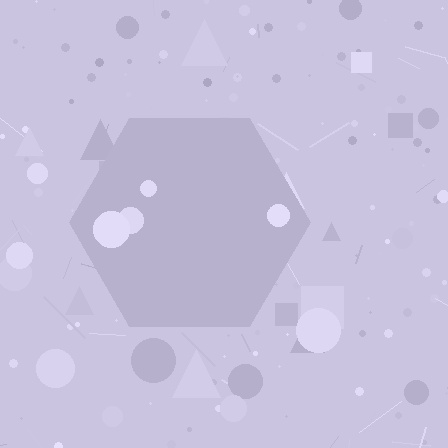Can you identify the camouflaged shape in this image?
The camouflaged shape is a hexagon.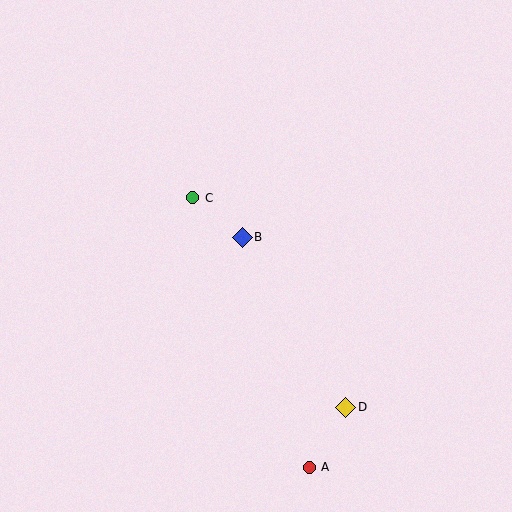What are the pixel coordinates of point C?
Point C is at (193, 198).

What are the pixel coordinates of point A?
Point A is at (309, 467).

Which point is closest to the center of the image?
Point B at (242, 237) is closest to the center.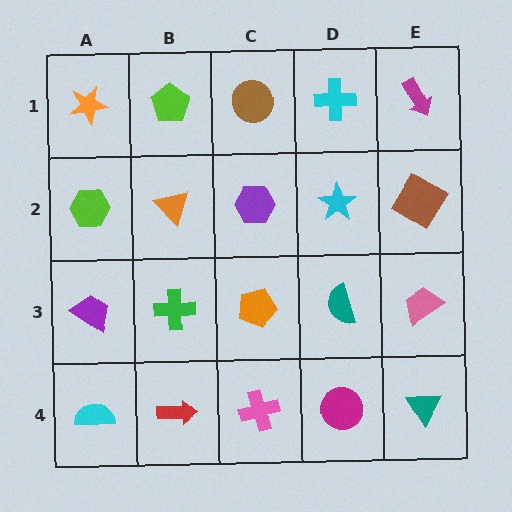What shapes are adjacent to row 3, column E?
A brown diamond (row 2, column E), a teal triangle (row 4, column E), a teal semicircle (row 3, column D).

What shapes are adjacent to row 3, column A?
A lime hexagon (row 2, column A), a cyan semicircle (row 4, column A), a green cross (row 3, column B).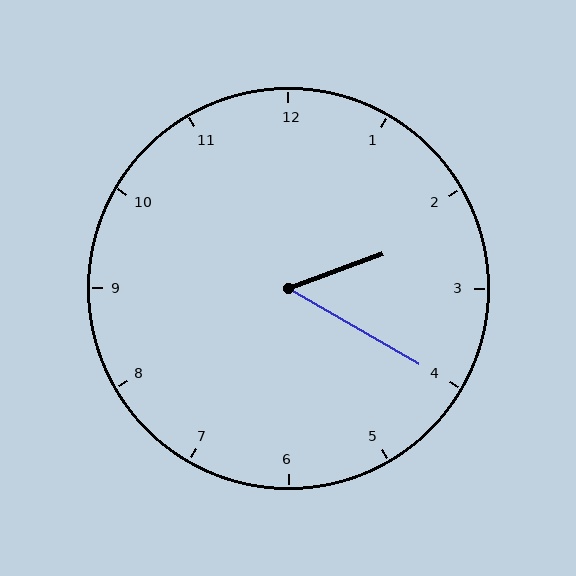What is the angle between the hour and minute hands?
Approximately 50 degrees.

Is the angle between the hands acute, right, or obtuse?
It is acute.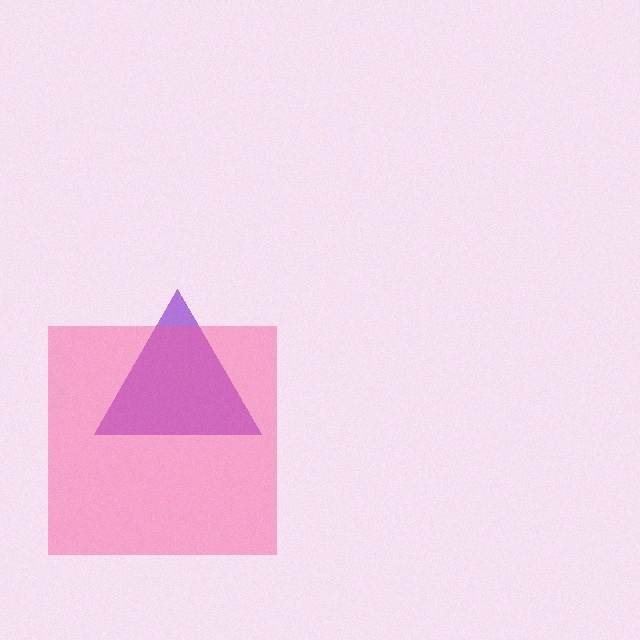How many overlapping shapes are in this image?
There are 2 overlapping shapes in the image.